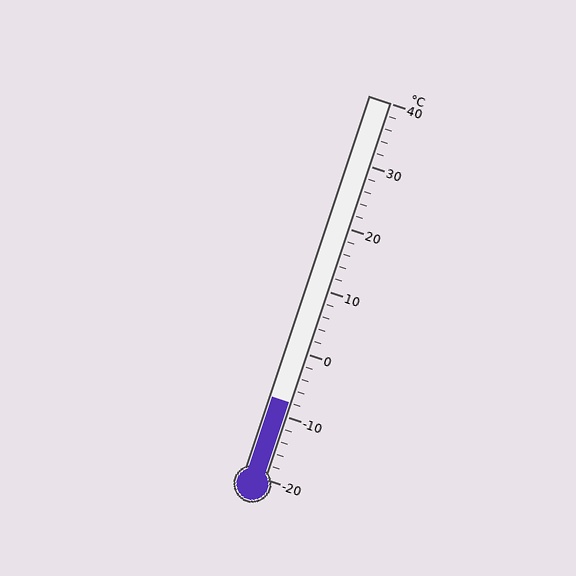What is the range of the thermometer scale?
The thermometer scale ranges from -20°C to 40°C.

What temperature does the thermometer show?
The thermometer shows approximately -8°C.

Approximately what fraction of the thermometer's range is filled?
The thermometer is filled to approximately 20% of its range.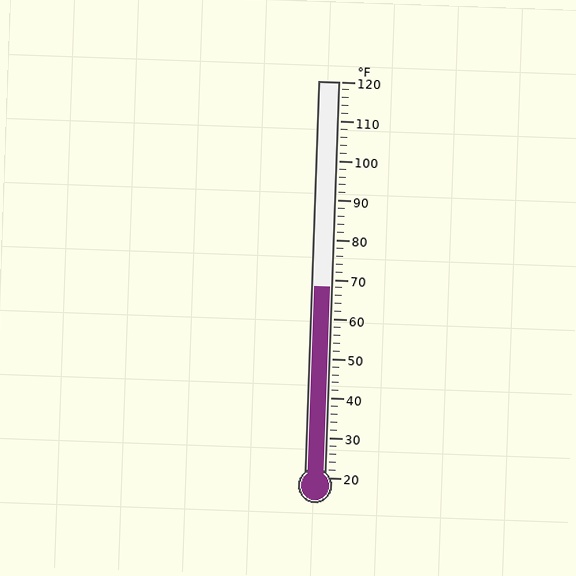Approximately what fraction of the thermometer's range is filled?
The thermometer is filled to approximately 50% of its range.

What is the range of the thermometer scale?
The thermometer scale ranges from 20°F to 120°F.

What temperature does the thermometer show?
The thermometer shows approximately 68°F.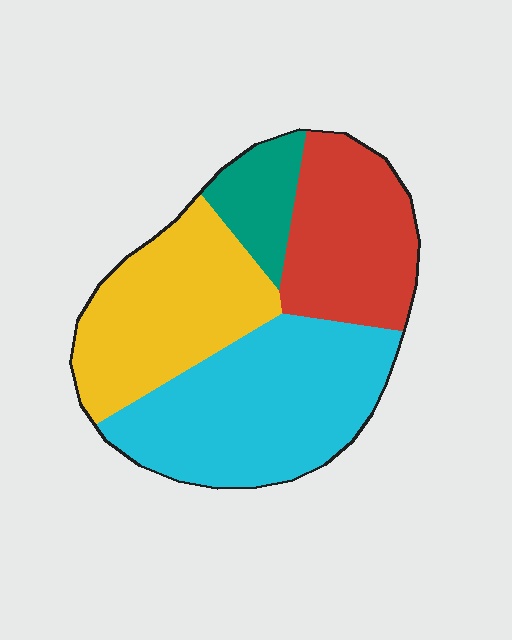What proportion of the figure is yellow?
Yellow covers 29% of the figure.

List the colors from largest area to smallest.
From largest to smallest: cyan, yellow, red, teal.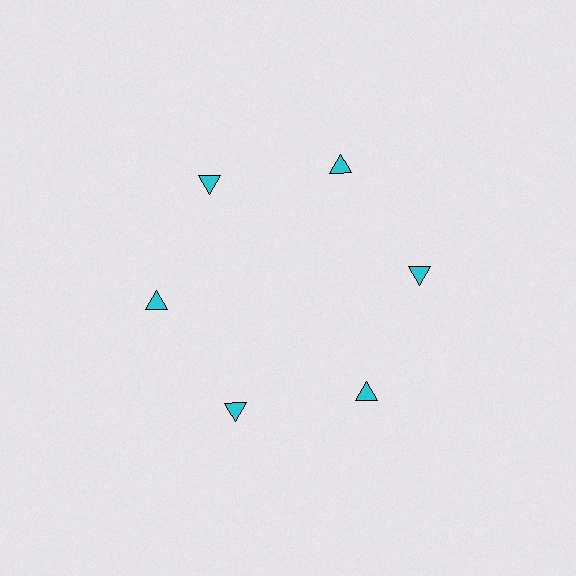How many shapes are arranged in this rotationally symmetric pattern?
There are 6 shapes, arranged in 6 groups of 1.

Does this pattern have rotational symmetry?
Yes, this pattern has 6-fold rotational symmetry. It looks the same after rotating 60 degrees around the center.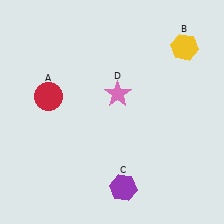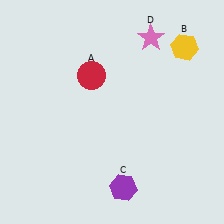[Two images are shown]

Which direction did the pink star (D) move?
The pink star (D) moved up.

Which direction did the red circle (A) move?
The red circle (A) moved right.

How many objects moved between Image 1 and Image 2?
2 objects moved between the two images.